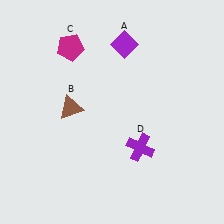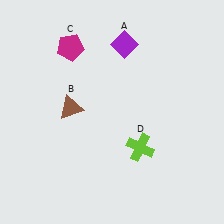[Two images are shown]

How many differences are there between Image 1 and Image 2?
There is 1 difference between the two images.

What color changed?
The cross (D) changed from purple in Image 1 to lime in Image 2.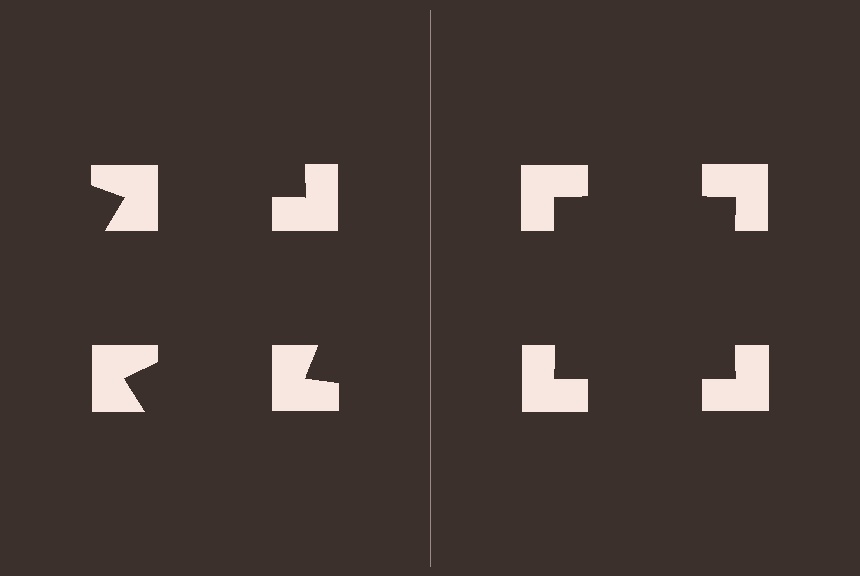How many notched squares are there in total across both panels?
8 — 4 on each side.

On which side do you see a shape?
An illusory square appears on the right side. On the left side the wedge cuts are rotated, so no coherent shape forms.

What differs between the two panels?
The notched squares are positioned identically on both sides; only the wedge orientations differ. On the right they align to a square; on the left they are misaligned.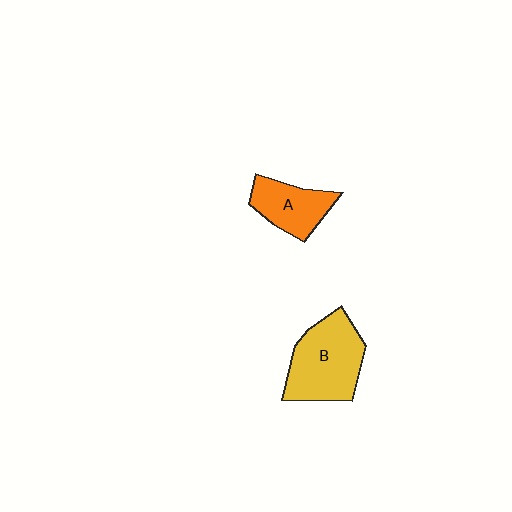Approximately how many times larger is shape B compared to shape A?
Approximately 1.6 times.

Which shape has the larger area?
Shape B (yellow).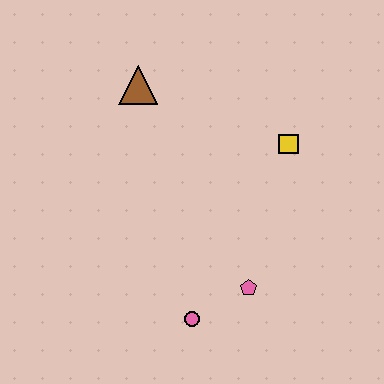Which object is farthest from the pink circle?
The brown triangle is farthest from the pink circle.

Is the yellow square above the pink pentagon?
Yes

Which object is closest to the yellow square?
The pink pentagon is closest to the yellow square.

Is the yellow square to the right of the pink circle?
Yes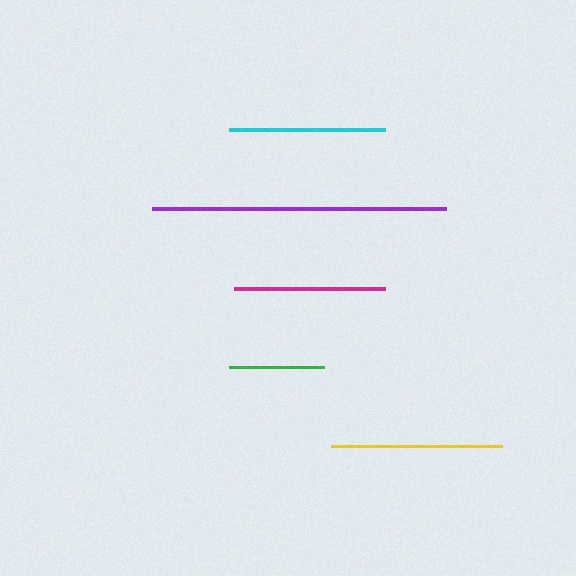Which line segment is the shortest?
The green line is the shortest at approximately 95 pixels.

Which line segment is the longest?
The purple line is the longest at approximately 294 pixels.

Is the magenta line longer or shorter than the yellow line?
The yellow line is longer than the magenta line.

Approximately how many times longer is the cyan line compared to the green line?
The cyan line is approximately 1.6 times the length of the green line.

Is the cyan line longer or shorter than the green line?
The cyan line is longer than the green line.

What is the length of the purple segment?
The purple segment is approximately 294 pixels long.